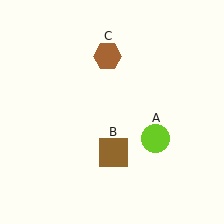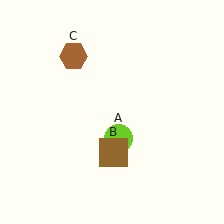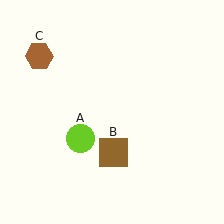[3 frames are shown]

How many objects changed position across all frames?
2 objects changed position: lime circle (object A), brown hexagon (object C).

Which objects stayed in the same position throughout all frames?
Brown square (object B) remained stationary.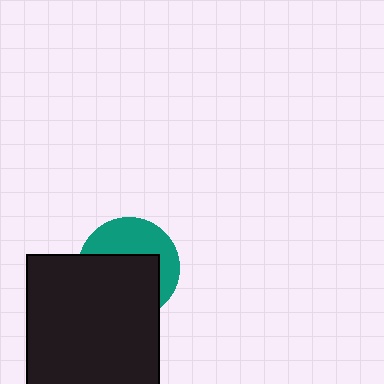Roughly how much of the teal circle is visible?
A small part of it is visible (roughly 42%).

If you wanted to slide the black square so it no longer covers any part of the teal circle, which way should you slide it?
Slide it down — that is the most direct way to separate the two shapes.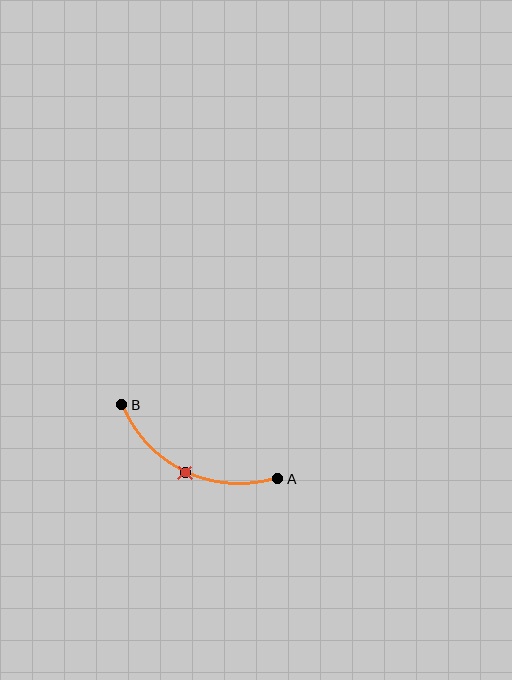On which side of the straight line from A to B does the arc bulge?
The arc bulges below the straight line connecting A and B.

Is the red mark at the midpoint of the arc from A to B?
Yes. The red mark lies on the arc at equal arc-length from both A and B — it is the arc midpoint.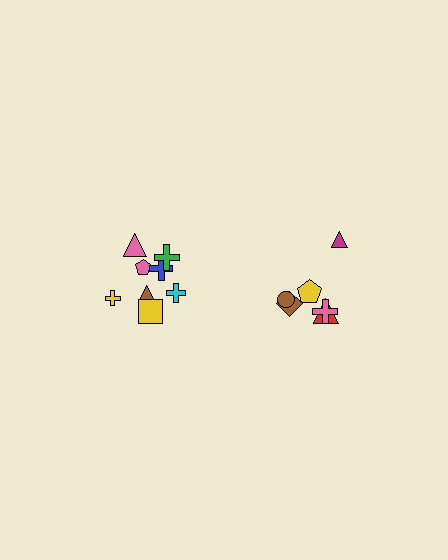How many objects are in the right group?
There are 6 objects.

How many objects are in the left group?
There are 8 objects.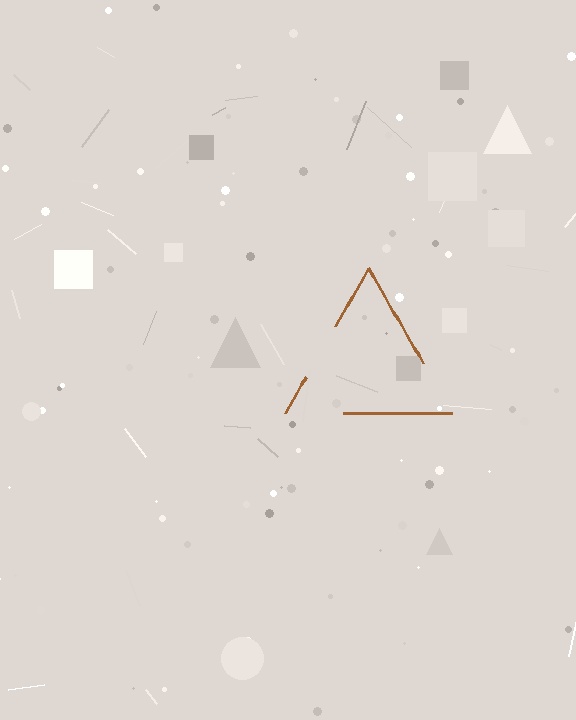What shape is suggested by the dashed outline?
The dashed outline suggests a triangle.